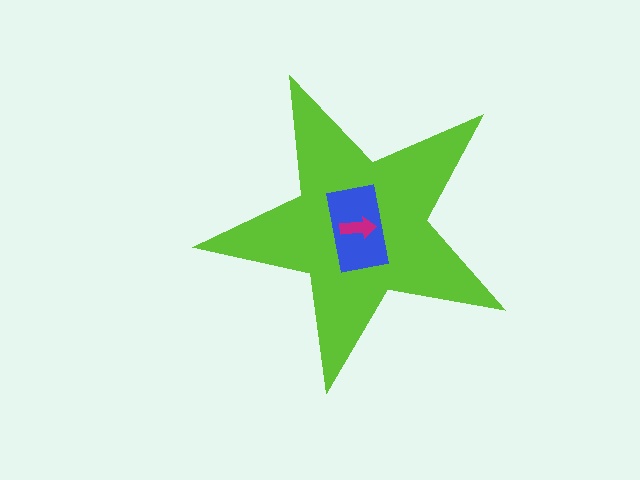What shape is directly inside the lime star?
The blue rectangle.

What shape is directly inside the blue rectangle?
The magenta arrow.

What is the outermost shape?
The lime star.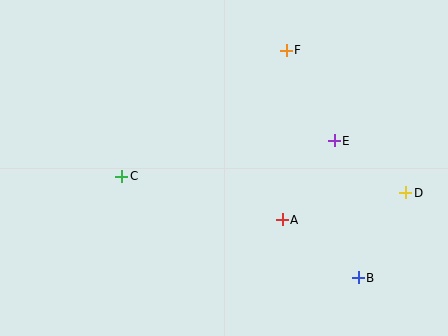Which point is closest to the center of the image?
Point A at (282, 220) is closest to the center.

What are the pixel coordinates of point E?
Point E is at (334, 141).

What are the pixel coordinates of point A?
Point A is at (282, 220).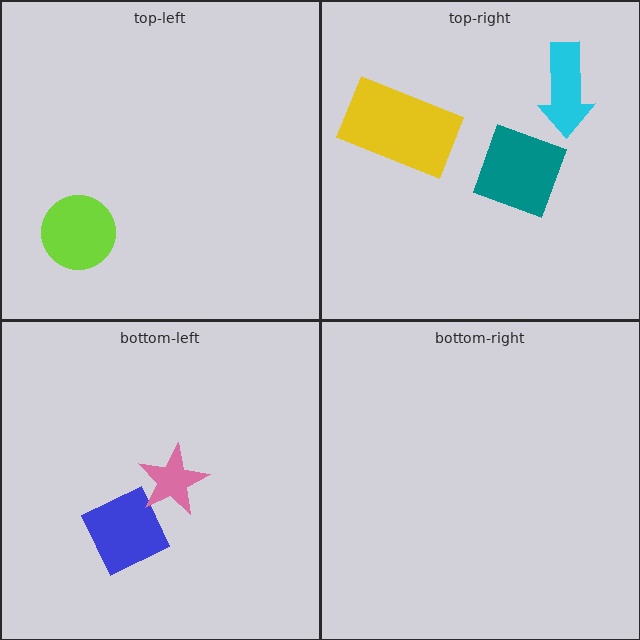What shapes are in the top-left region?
The lime circle.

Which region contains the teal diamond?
The top-right region.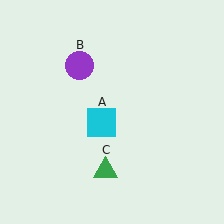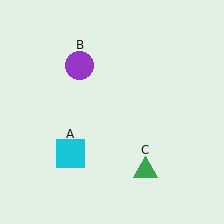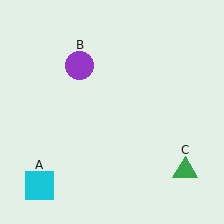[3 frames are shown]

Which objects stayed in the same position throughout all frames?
Purple circle (object B) remained stationary.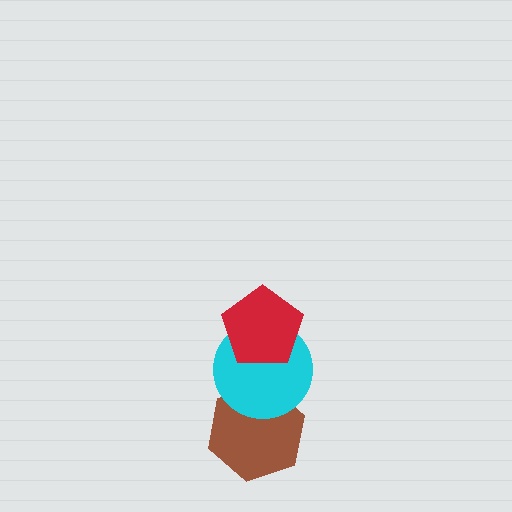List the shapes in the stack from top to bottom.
From top to bottom: the red pentagon, the cyan circle, the brown hexagon.